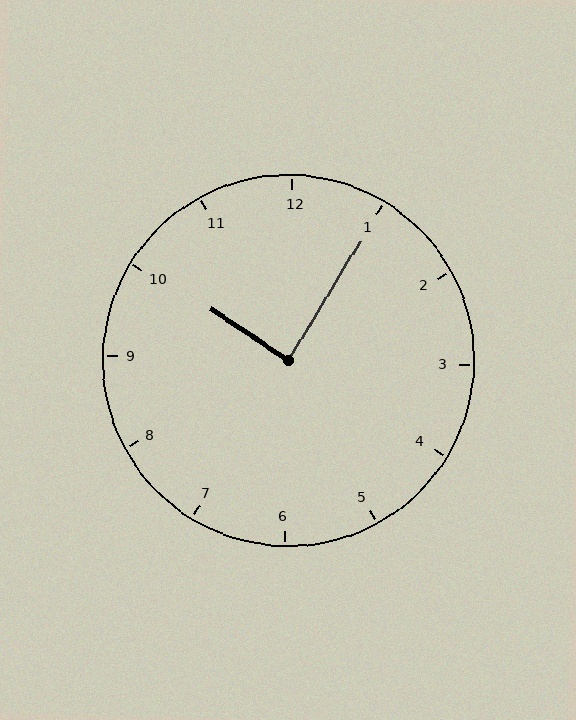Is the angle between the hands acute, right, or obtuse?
It is right.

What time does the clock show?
10:05.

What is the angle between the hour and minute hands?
Approximately 88 degrees.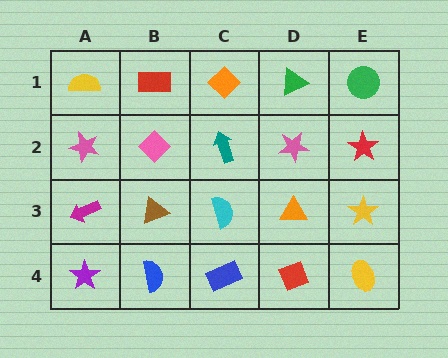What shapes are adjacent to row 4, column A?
A magenta arrow (row 3, column A), a blue semicircle (row 4, column B).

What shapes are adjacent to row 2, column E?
A green circle (row 1, column E), a yellow star (row 3, column E), a pink star (row 2, column D).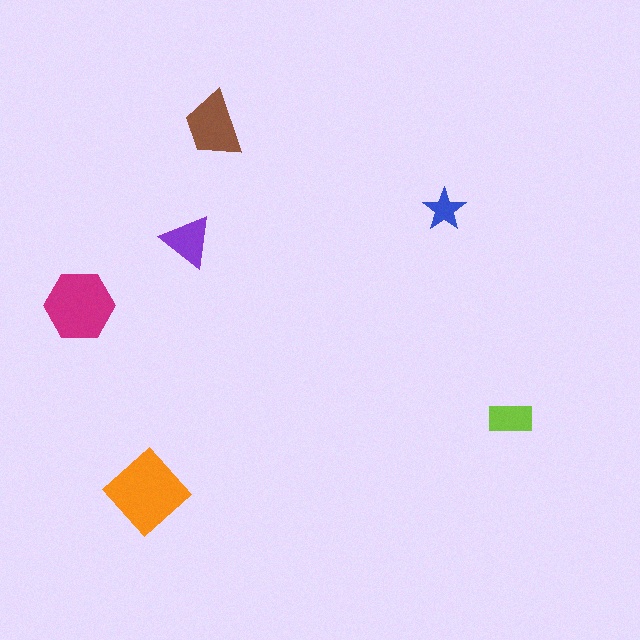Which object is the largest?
The orange diamond.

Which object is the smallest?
The blue star.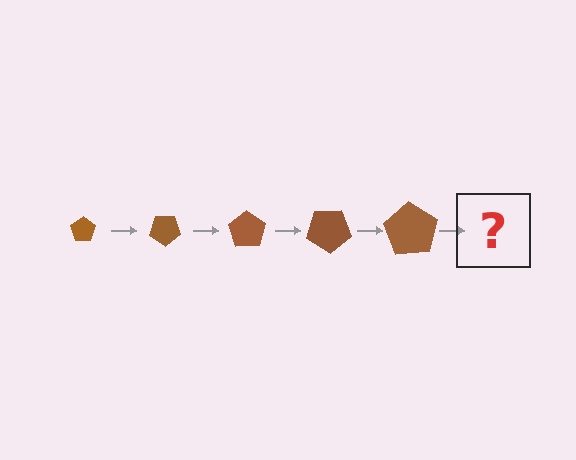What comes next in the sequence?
The next element should be a pentagon, larger than the previous one and rotated 175 degrees from the start.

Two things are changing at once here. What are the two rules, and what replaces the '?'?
The two rules are that the pentagon grows larger each step and it rotates 35 degrees each step. The '?' should be a pentagon, larger than the previous one and rotated 175 degrees from the start.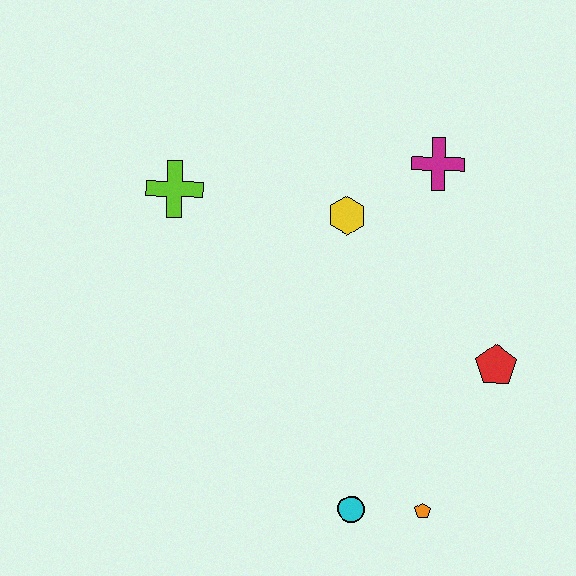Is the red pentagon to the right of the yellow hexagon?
Yes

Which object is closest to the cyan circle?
The orange pentagon is closest to the cyan circle.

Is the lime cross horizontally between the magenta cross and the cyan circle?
No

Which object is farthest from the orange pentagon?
The lime cross is farthest from the orange pentagon.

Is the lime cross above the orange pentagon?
Yes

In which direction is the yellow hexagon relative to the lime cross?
The yellow hexagon is to the right of the lime cross.